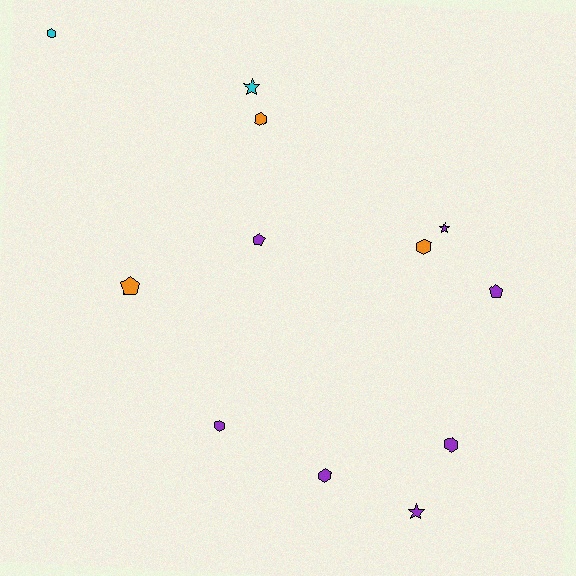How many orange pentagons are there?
There is 1 orange pentagon.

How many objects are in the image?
There are 12 objects.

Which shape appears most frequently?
Hexagon, with 6 objects.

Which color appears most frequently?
Purple, with 7 objects.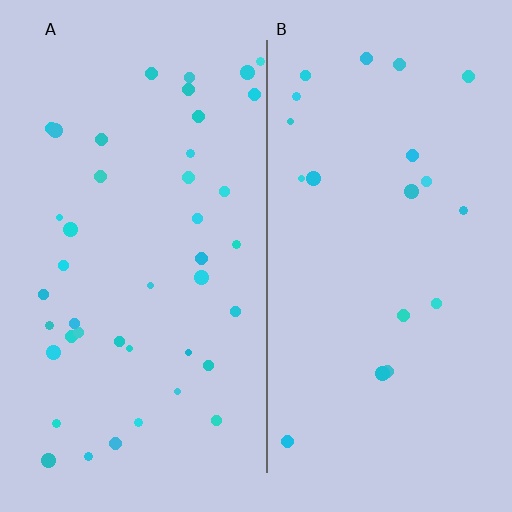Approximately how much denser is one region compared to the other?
Approximately 2.2× — region A over region B.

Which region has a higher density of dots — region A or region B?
A (the left).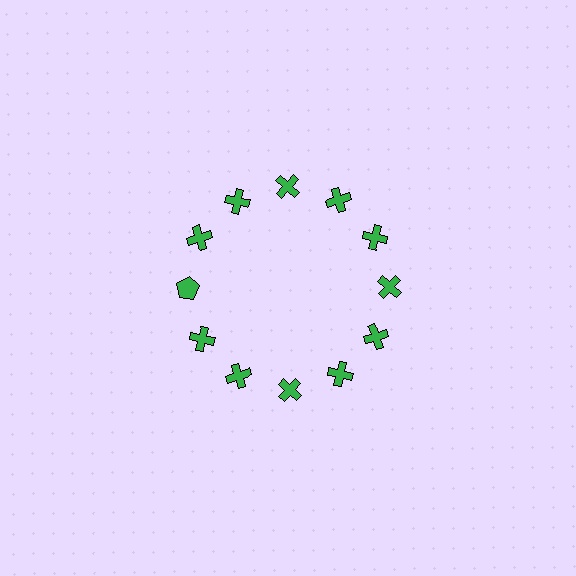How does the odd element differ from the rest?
It has a different shape: pentagon instead of cross.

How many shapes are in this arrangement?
There are 12 shapes arranged in a ring pattern.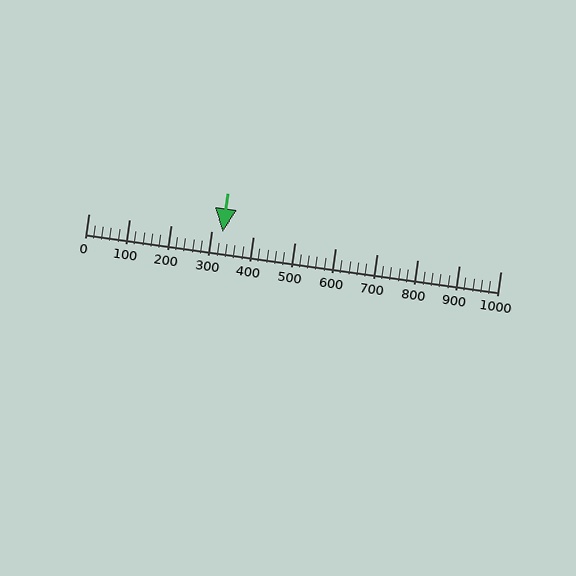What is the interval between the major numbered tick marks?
The major tick marks are spaced 100 units apart.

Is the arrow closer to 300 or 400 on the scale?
The arrow is closer to 300.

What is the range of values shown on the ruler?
The ruler shows values from 0 to 1000.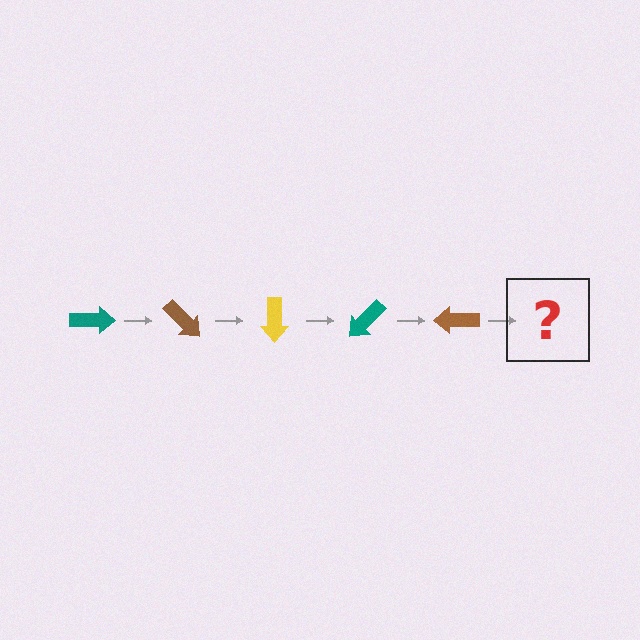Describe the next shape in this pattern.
It should be a yellow arrow, rotated 225 degrees from the start.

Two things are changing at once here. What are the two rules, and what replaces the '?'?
The two rules are that it rotates 45 degrees each step and the color cycles through teal, brown, and yellow. The '?' should be a yellow arrow, rotated 225 degrees from the start.